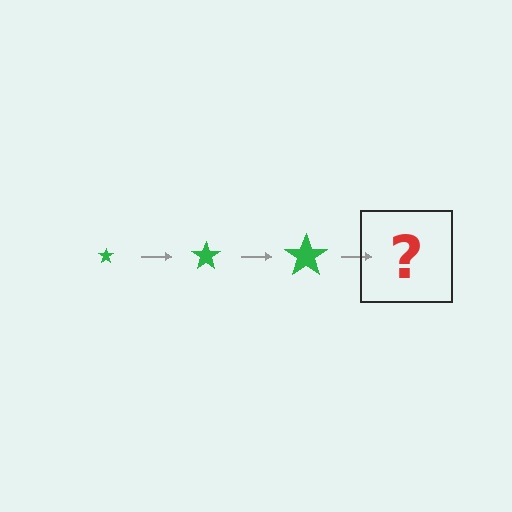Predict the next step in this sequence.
The next step is a green star, larger than the previous one.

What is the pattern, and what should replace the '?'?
The pattern is that the star gets progressively larger each step. The '?' should be a green star, larger than the previous one.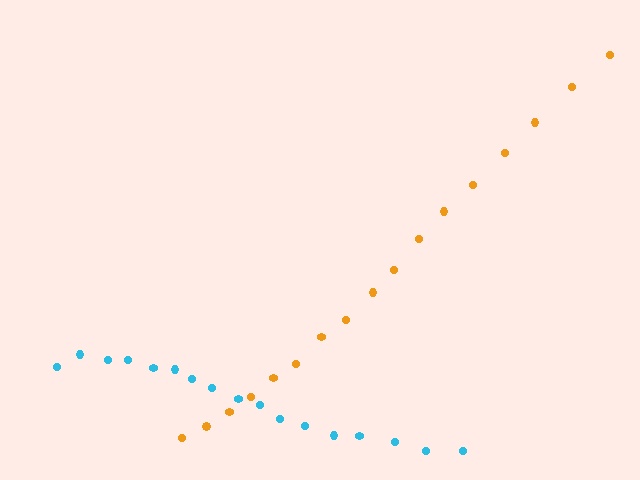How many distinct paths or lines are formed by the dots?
There are 2 distinct paths.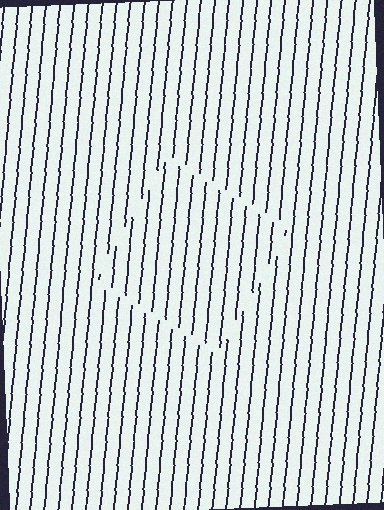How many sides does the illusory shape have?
4 sides — the line-ends trace a square.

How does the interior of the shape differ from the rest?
The interior of the shape contains the same grating, shifted by half a period — the contour is defined by the phase discontinuity where line-ends from the inner and outer gratings abut.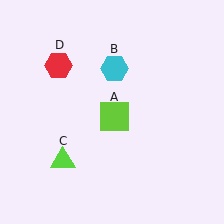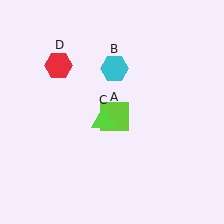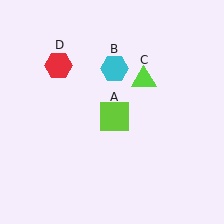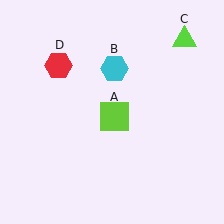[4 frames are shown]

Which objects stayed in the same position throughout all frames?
Lime square (object A) and cyan hexagon (object B) and red hexagon (object D) remained stationary.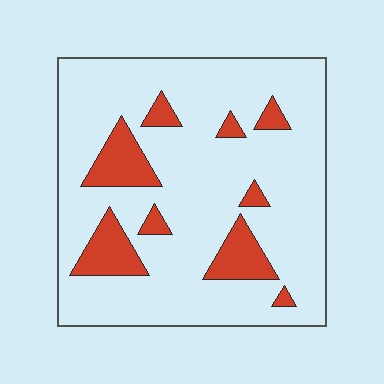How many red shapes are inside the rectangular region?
9.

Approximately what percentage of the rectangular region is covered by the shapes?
Approximately 15%.